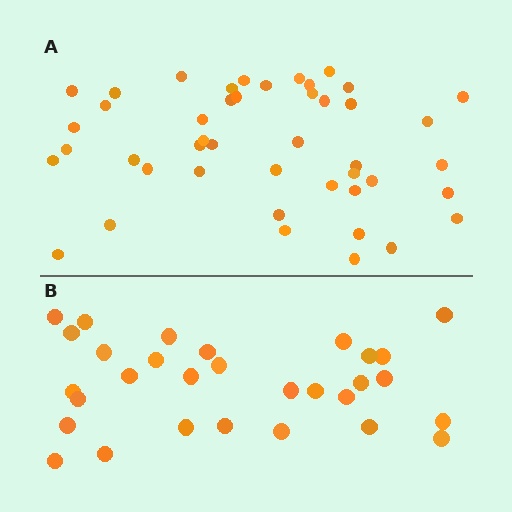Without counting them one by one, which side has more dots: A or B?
Region A (the top region) has more dots.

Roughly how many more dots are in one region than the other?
Region A has approximately 15 more dots than region B.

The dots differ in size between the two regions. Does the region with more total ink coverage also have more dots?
No. Region B has more total ink coverage because its dots are larger, but region A actually contains more individual dots. Total area can be misleading — the number of items is what matters here.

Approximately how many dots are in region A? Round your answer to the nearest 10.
About 40 dots. (The exact count is 45, which rounds to 40.)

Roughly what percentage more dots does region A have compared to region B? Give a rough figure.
About 50% more.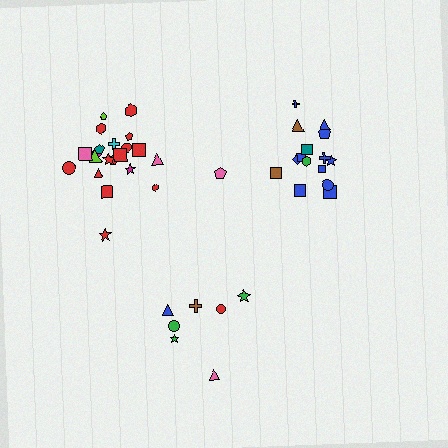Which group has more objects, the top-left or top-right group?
The top-left group.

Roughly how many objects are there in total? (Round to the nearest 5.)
Roughly 45 objects in total.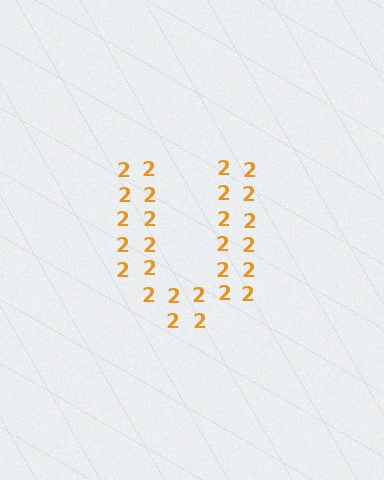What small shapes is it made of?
It is made of small digit 2's.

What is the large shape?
The large shape is the letter U.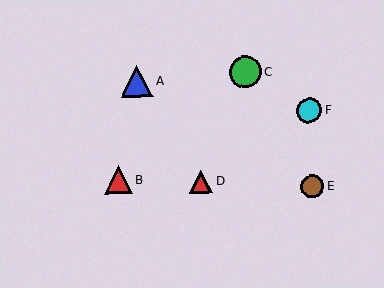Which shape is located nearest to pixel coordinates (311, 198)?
The brown circle (labeled E) at (313, 187) is nearest to that location.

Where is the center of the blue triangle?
The center of the blue triangle is at (136, 81).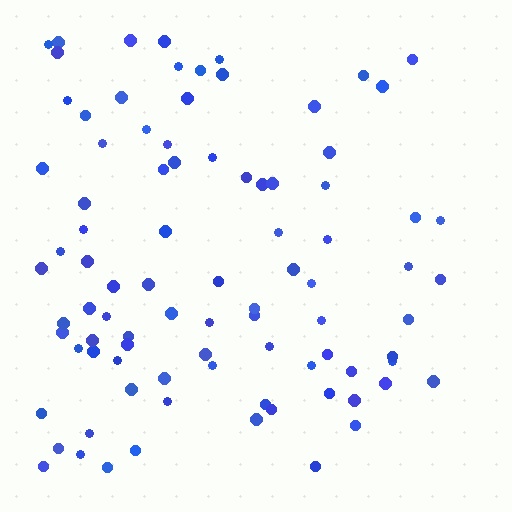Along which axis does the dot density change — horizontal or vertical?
Horizontal.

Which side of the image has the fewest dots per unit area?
The right.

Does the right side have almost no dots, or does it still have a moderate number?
Still a moderate number, just noticeably fewer than the left.